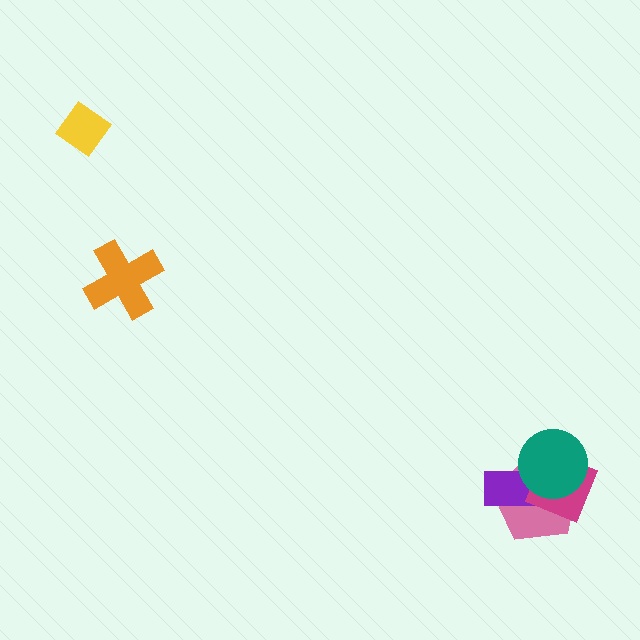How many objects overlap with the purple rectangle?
3 objects overlap with the purple rectangle.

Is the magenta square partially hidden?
Yes, it is partially covered by another shape.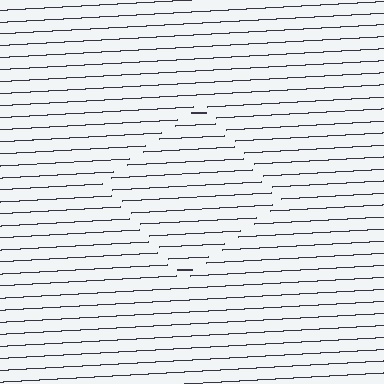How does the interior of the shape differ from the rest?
The interior of the shape contains the same grating, shifted by half a period — the contour is defined by the phase discontinuity where line-ends from the inner and outer gratings abut.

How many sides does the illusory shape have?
4 sides — the line-ends trace a square.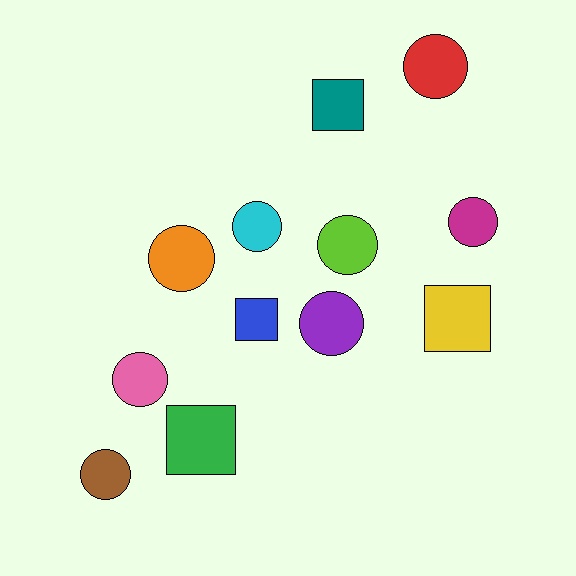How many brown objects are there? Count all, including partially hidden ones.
There is 1 brown object.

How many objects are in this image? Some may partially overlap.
There are 12 objects.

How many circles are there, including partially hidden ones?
There are 8 circles.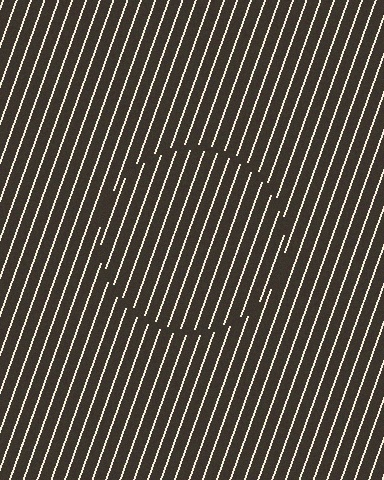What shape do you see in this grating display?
An illusory circle. The interior of the shape contains the same grating, shifted by half a period — the contour is defined by the phase discontinuity where line-ends from the inner and outer gratings abut.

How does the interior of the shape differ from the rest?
The interior of the shape contains the same grating, shifted by half a period — the contour is defined by the phase discontinuity where line-ends from the inner and outer gratings abut.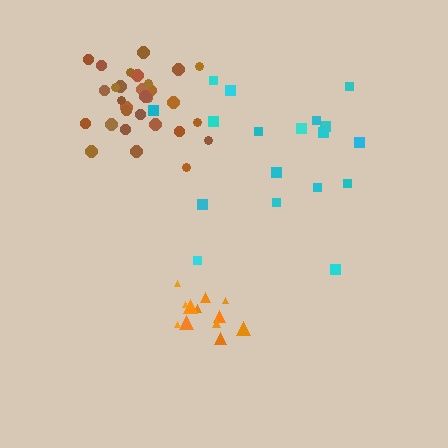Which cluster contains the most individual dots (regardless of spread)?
Brown (30).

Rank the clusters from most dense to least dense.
orange, brown, cyan.